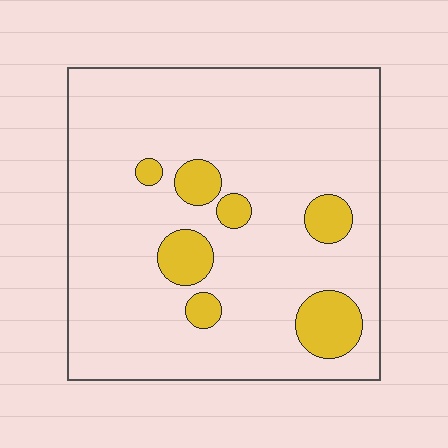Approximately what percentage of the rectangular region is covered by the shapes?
Approximately 15%.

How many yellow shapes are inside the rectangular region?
7.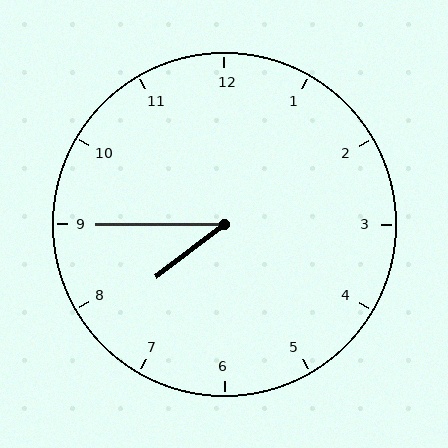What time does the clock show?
7:45.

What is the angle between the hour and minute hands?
Approximately 38 degrees.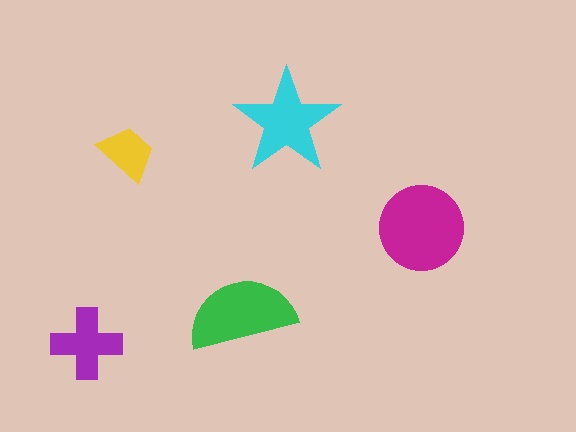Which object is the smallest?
The yellow trapezoid.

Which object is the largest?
The magenta circle.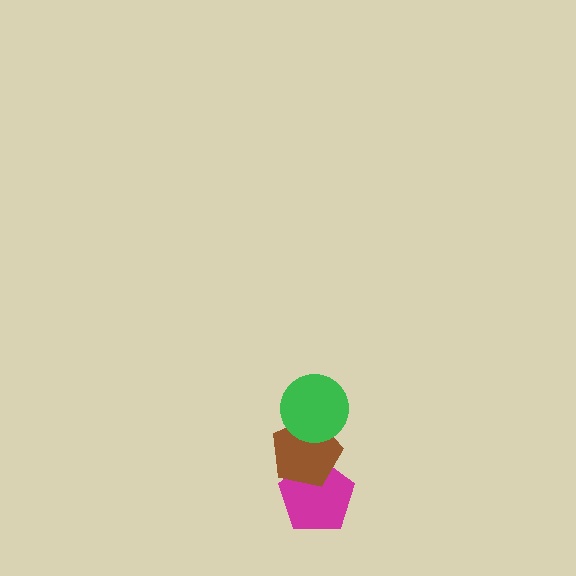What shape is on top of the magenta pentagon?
The brown pentagon is on top of the magenta pentagon.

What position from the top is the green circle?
The green circle is 1st from the top.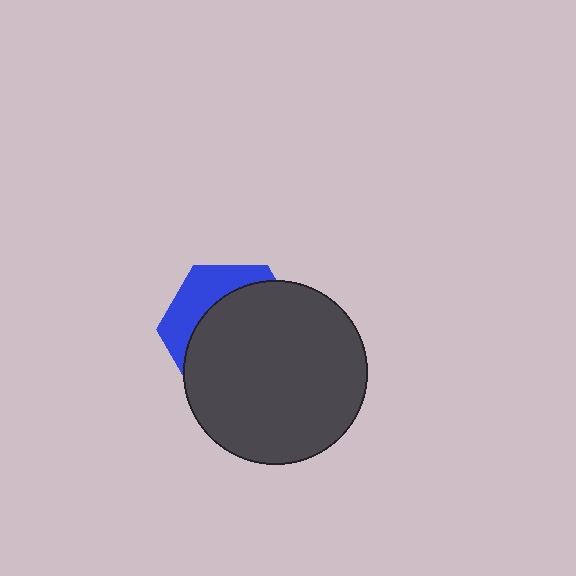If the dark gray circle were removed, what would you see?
You would see the complete blue hexagon.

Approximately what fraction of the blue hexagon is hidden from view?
Roughly 70% of the blue hexagon is hidden behind the dark gray circle.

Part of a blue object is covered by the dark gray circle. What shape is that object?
It is a hexagon.